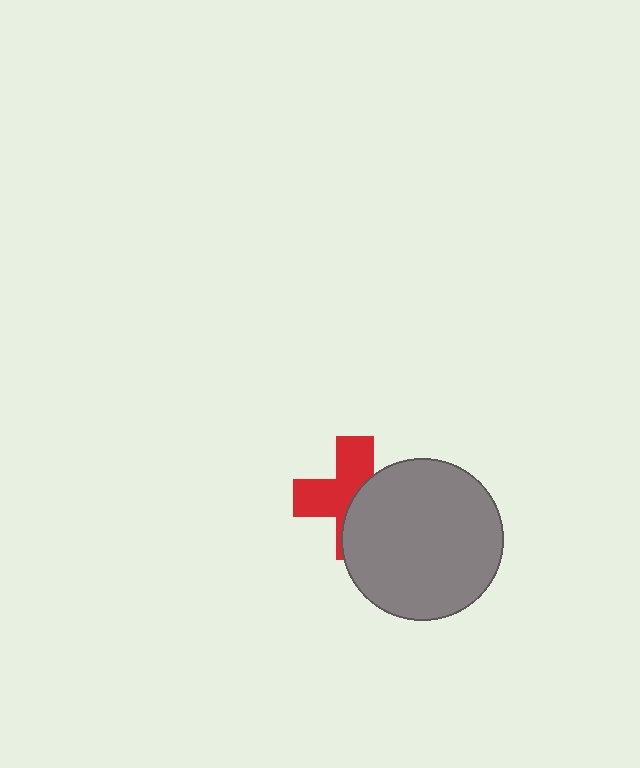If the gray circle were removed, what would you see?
You would see the complete red cross.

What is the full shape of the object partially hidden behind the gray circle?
The partially hidden object is a red cross.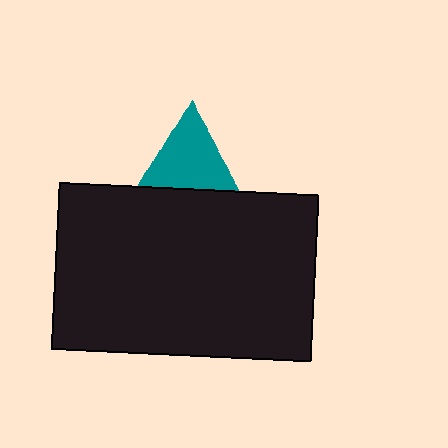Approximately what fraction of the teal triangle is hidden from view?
Roughly 40% of the teal triangle is hidden behind the black rectangle.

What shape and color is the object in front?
The object in front is a black rectangle.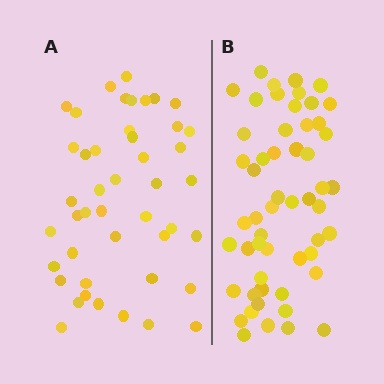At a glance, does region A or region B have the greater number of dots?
Region B (the right region) has more dots.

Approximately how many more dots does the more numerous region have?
Region B has roughly 8 or so more dots than region A.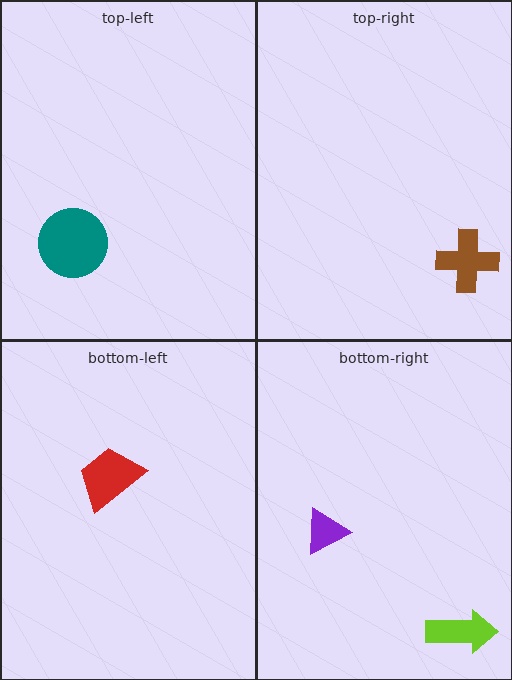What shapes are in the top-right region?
The brown cross.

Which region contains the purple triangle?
The bottom-right region.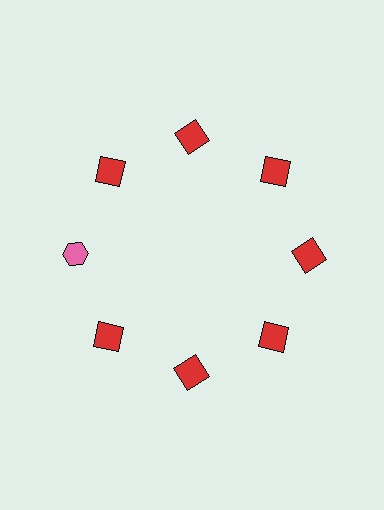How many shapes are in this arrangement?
There are 8 shapes arranged in a ring pattern.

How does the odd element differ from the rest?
It differs in both color (pink instead of red) and shape (hexagon instead of square).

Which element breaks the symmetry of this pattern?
The pink hexagon at roughly the 9 o'clock position breaks the symmetry. All other shapes are red squares.